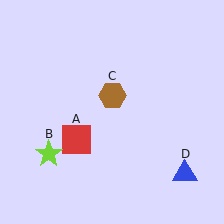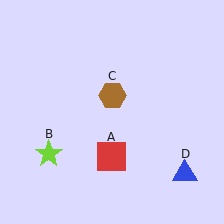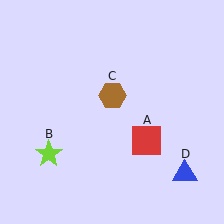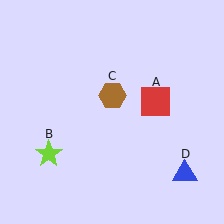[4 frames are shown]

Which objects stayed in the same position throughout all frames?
Lime star (object B) and brown hexagon (object C) and blue triangle (object D) remained stationary.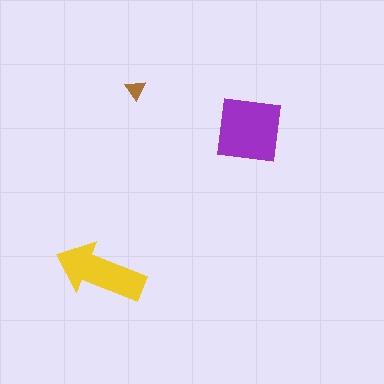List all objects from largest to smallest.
The purple square, the yellow arrow, the brown triangle.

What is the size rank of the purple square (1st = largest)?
1st.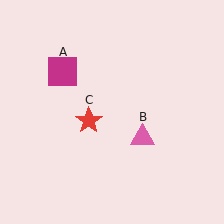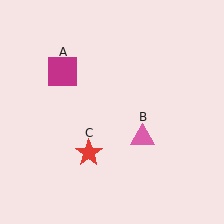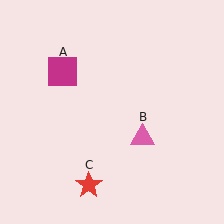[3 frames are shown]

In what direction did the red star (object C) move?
The red star (object C) moved down.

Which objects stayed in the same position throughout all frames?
Magenta square (object A) and pink triangle (object B) remained stationary.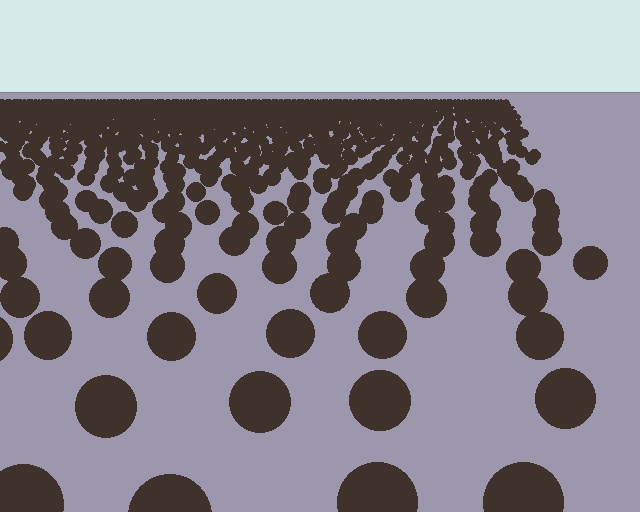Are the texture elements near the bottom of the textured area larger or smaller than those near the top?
Larger. Near the bottom, elements are closer to the viewer and appear at a bigger on-screen size.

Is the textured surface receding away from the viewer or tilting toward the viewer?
The surface is receding away from the viewer. Texture elements get smaller and denser toward the top.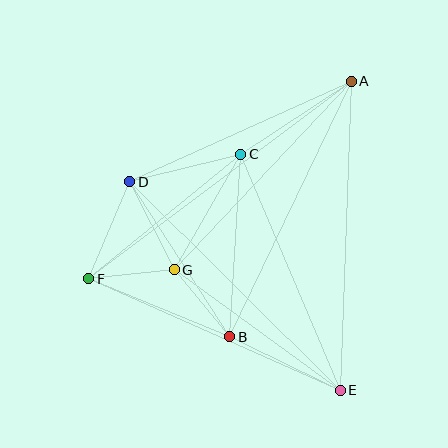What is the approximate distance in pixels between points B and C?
The distance between B and C is approximately 182 pixels.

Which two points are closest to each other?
Points F and G are closest to each other.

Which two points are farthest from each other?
Points A and F are farthest from each other.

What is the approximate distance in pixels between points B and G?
The distance between B and G is approximately 86 pixels.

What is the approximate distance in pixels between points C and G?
The distance between C and G is approximately 133 pixels.